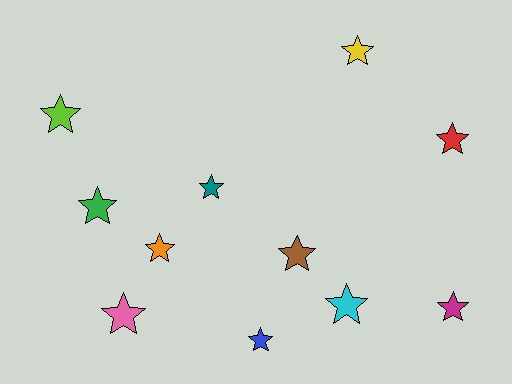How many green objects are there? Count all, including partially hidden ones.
There is 1 green object.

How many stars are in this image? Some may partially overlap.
There are 11 stars.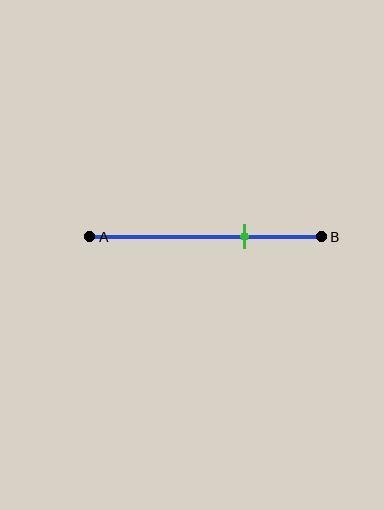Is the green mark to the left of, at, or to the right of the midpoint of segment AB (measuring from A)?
The green mark is to the right of the midpoint of segment AB.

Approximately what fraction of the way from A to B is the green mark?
The green mark is approximately 65% of the way from A to B.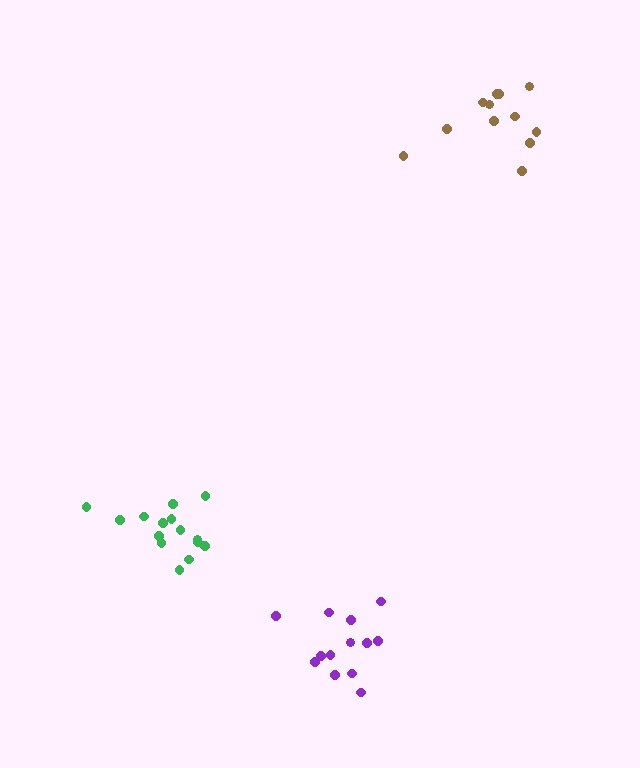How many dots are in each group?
Group 1: 12 dots, Group 2: 15 dots, Group 3: 13 dots (40 total).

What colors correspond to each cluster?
The clusters are colored: brown, green, purple.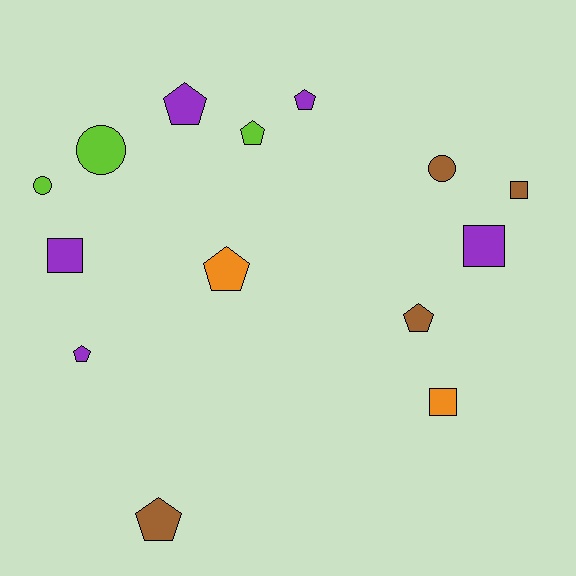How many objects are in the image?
There are 14 objects.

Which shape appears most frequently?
Pentagon, with 7 objects.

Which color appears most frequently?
Purple, with 5 objects.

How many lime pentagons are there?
There is 1 lime pentagon.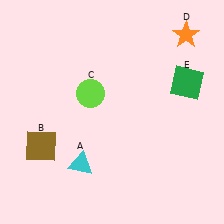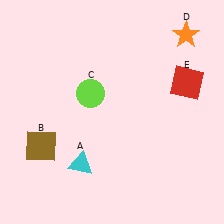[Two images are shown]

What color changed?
The square (E) changed from green in Image 1 to red in Image 2.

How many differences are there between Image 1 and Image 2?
There is 1 difference between the two images.